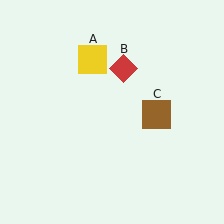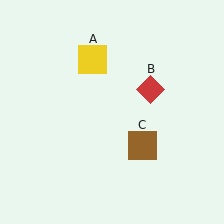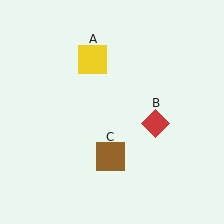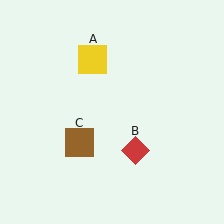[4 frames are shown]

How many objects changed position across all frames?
2 objects changed position: red diamond (object B), brown square (object C).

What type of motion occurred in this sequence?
The red diamond (object B), brown square (object C) rotated clockwise around the center of the scene.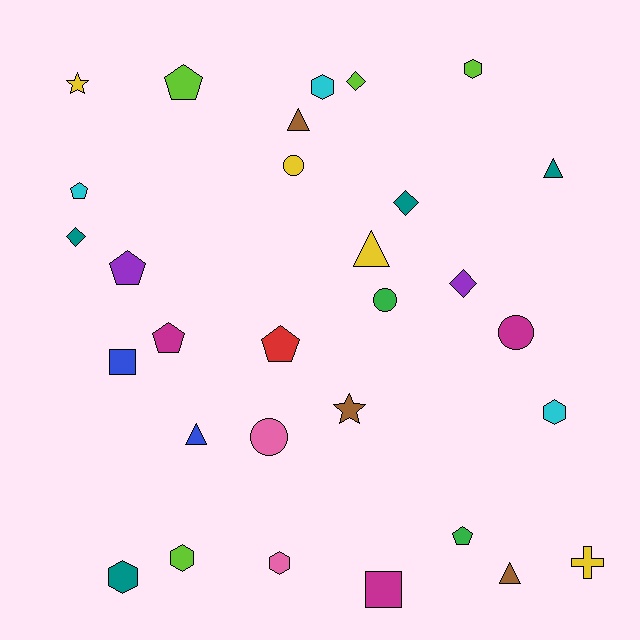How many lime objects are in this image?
There are 4 lime objects.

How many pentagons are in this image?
There are 6 pentagons.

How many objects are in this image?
There are 30 objects.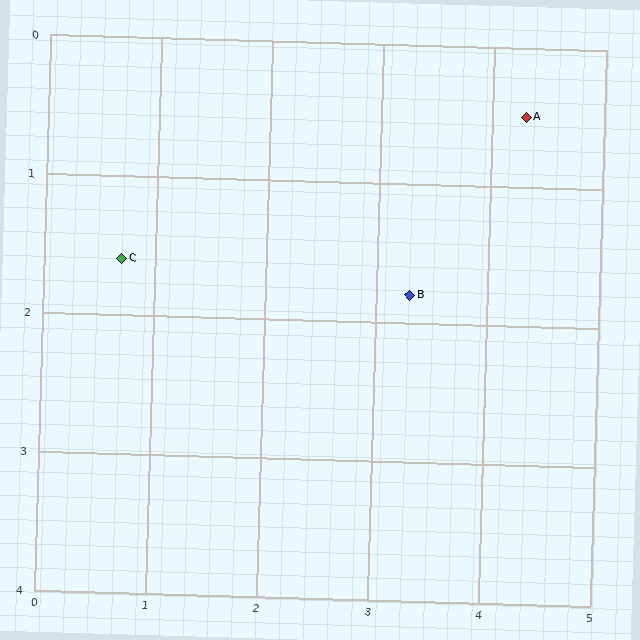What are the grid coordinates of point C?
Point C is at approximately (0.7, 1.6).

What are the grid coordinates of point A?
Point A is at approximately (4.3, 0.5).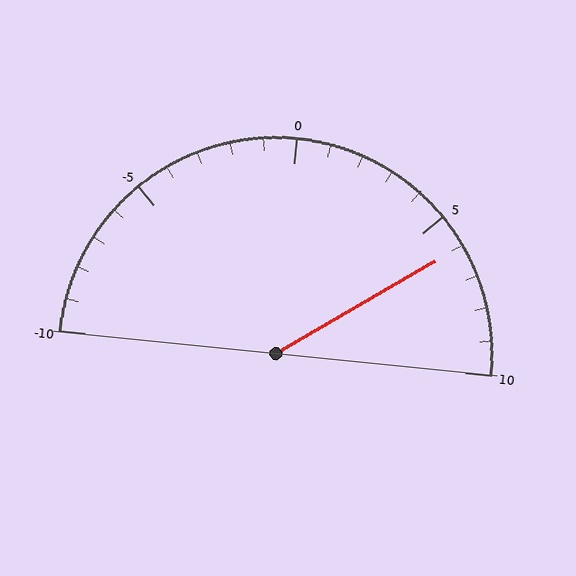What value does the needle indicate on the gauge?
The needle indicates approximately 6.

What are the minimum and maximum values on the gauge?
The gauge ranges from -10 to 10.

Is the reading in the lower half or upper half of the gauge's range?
The reading is in the upper half of the range (-10 to 10).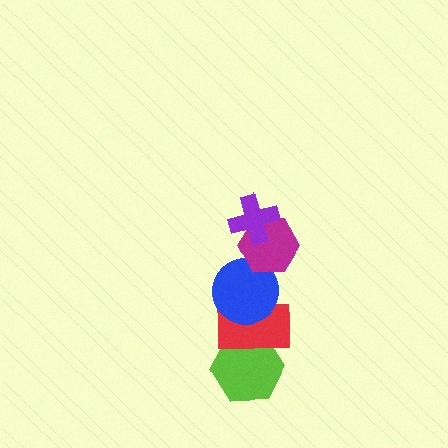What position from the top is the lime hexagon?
The lime hexagon is 5th from the top.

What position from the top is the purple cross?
The purple cross is 1st from the top.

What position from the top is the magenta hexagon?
The magenta hexagon is 2nd from the top.